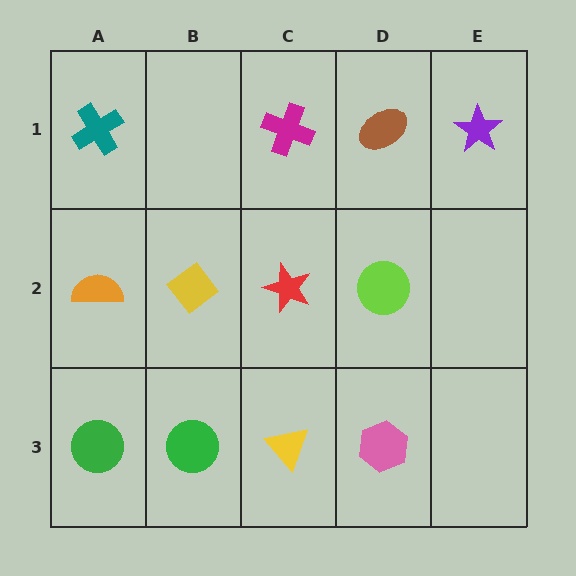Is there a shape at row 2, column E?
No, that cell is empty.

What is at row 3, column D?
A pink hexagon.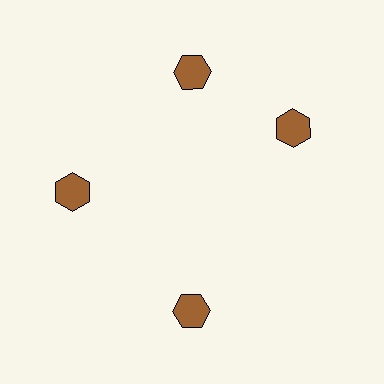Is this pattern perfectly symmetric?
No. The 4 brown hexagons are arranged in a ring, but one element near the 3 o'clock position is rotated out of alignment along the ring, breaking the 4-fold rotational symmetry.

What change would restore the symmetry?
The symmetry would be restored by rotating it back into even spacing with its neighbors so that all 4 hexagons sit at equal angles and equal distance from the center.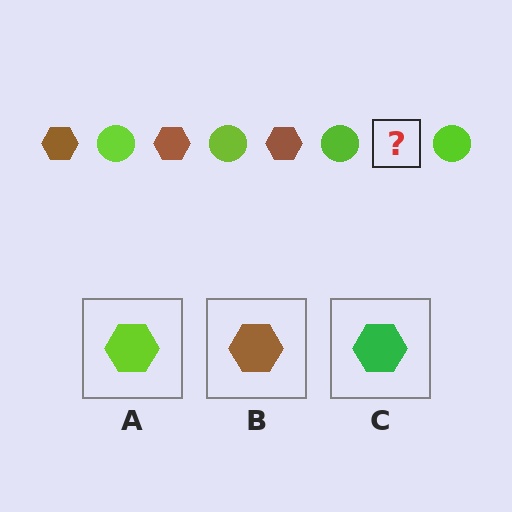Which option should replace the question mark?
Option B.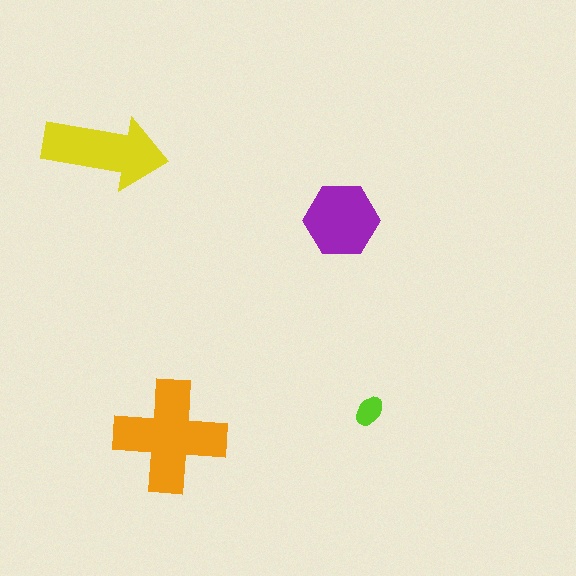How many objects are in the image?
There are 4 objects in the image.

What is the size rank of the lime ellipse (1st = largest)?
4th.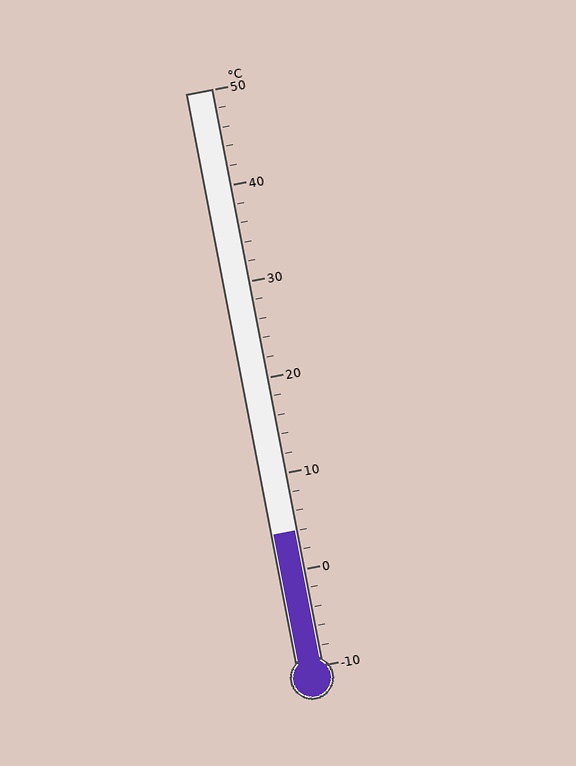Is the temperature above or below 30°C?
The temperature is below 30°C.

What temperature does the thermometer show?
The thermometer shows approximately 4°C.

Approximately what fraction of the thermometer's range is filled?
The thermometer is filled to approximately 25% of its range.